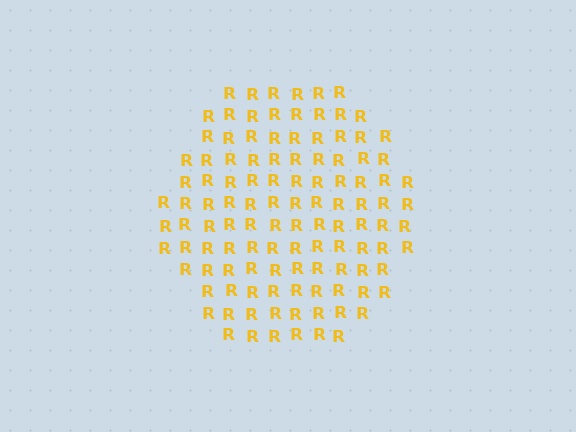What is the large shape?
The large shape is a hexagon.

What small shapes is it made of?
It is made of small letter R's.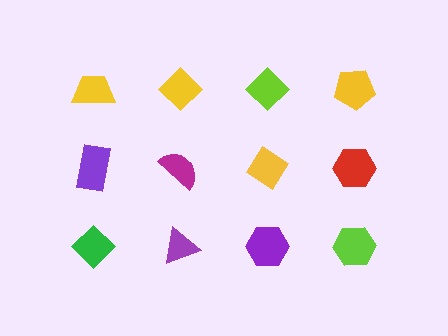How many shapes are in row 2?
4 shapes.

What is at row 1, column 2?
A yellow diamond.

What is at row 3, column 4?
A lime hexagon.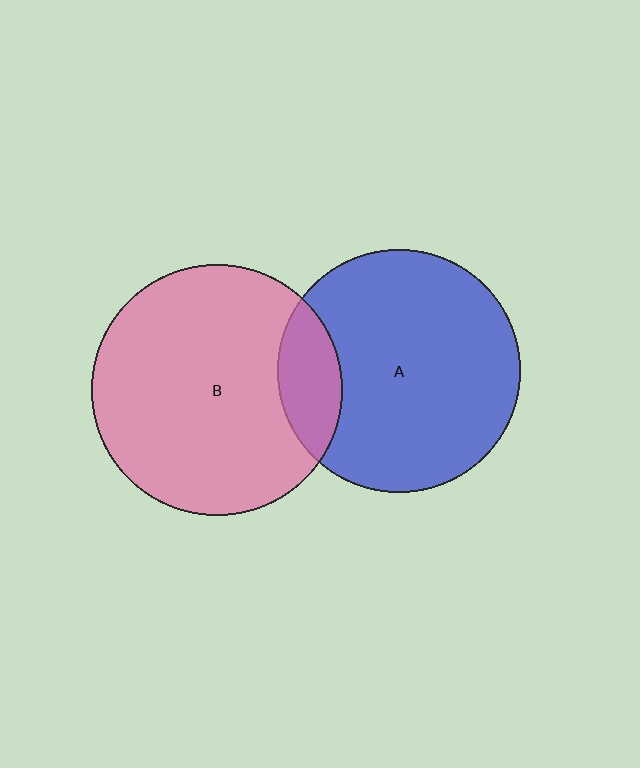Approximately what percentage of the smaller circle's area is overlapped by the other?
Approximately 15%.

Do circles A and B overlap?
Yes.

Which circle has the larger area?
Circle B (pink).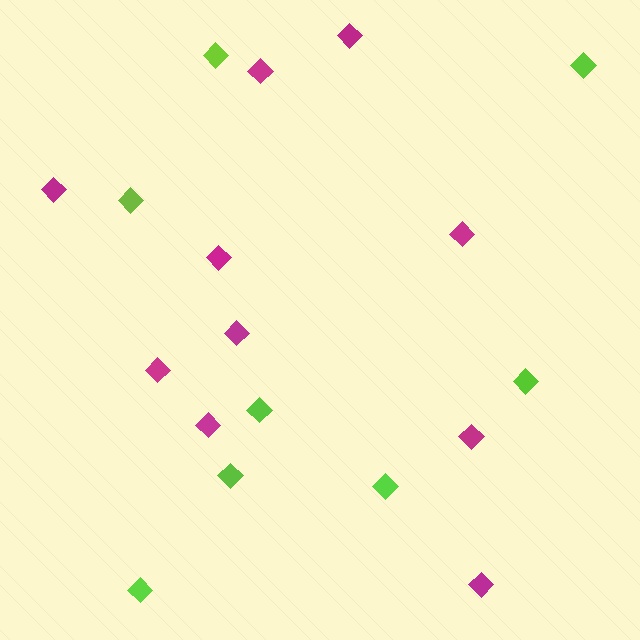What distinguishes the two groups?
There are 2 groups: one group of lime diamonds (8) and one group of magenta diamonds (10).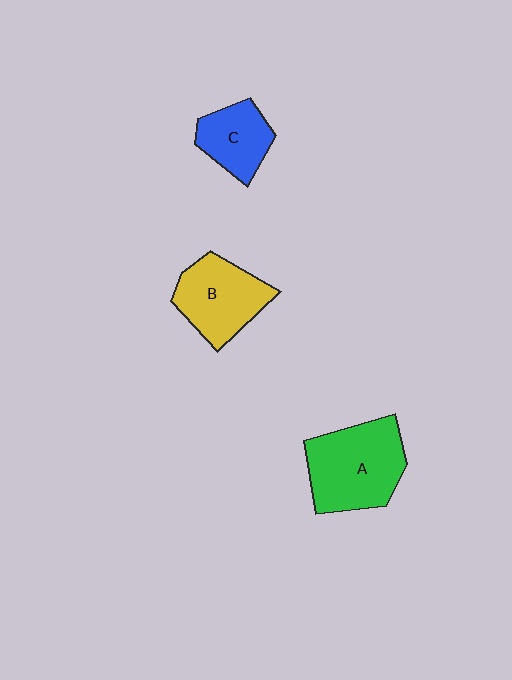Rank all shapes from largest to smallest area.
From largest to smallest: A (green), B (yellow), C (blue).